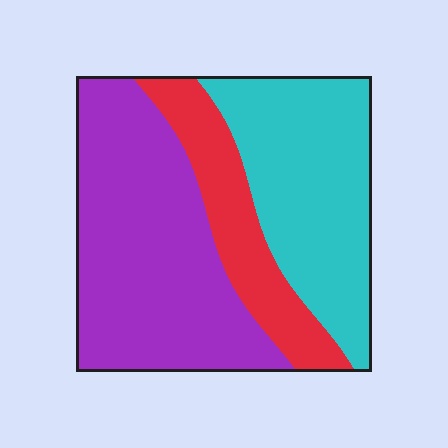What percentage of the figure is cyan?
Cyan covers around 35% of the figure.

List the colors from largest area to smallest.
From largest to smallest: purple, cyan, red.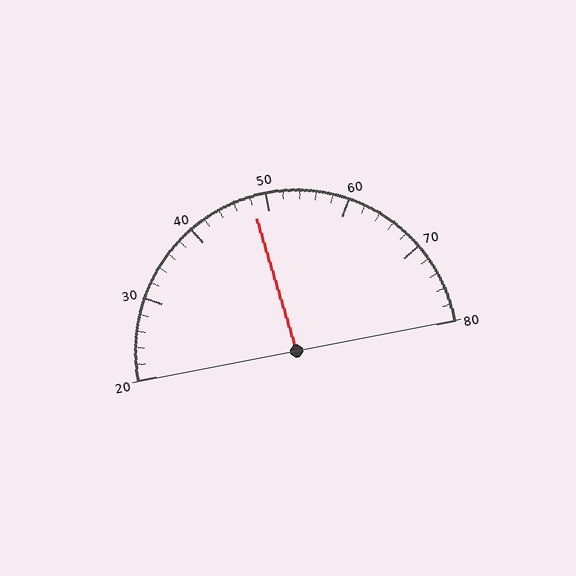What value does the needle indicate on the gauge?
The needle indicates approximately 48.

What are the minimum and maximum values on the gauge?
The gauge ranges from 20 to 80.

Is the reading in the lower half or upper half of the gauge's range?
The reading is in the lower half of the range (20 to 80).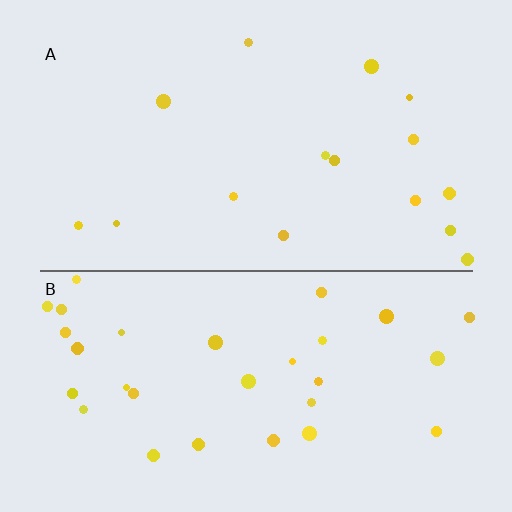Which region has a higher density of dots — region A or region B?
B (the bottom).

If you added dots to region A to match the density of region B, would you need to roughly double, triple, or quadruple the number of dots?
Approximately double.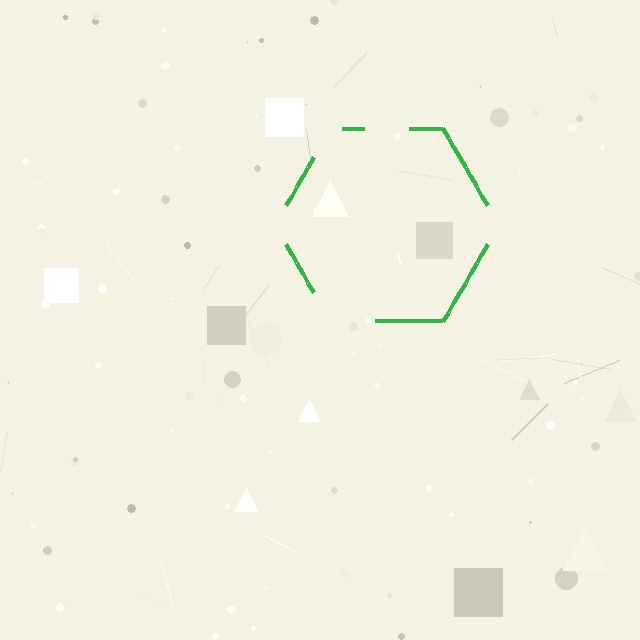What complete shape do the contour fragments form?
The contour fragments form a hexagon.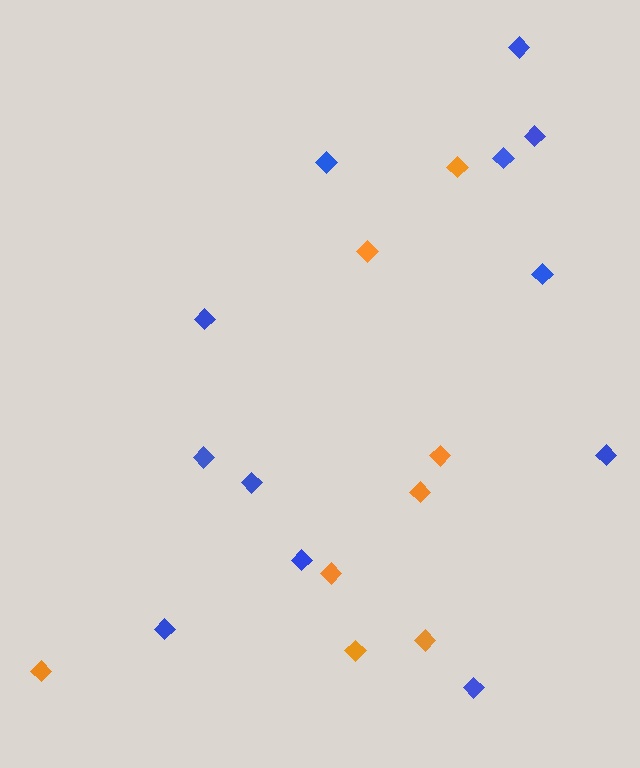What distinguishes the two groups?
There are 2 groups: one group of blue diamonds (12) and one group of orange diamonds (8).